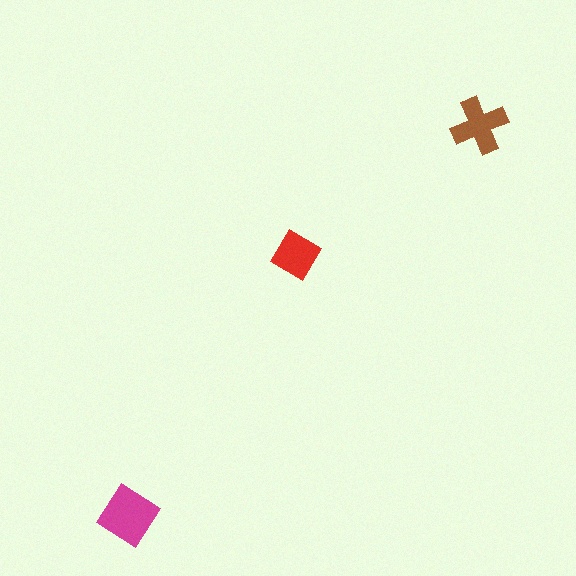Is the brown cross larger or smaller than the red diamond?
Larger.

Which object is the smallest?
The red diamond.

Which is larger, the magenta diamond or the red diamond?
The magenta diamond.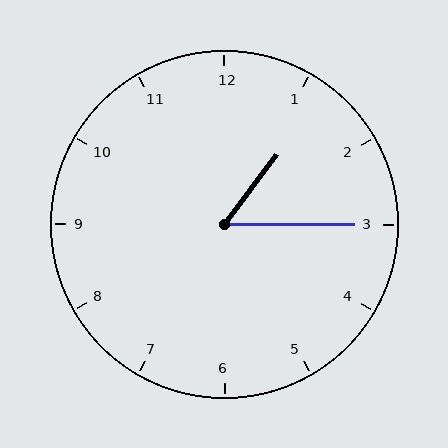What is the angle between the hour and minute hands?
Approximately 52 degrees.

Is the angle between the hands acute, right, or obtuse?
It is acute.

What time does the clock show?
1:15.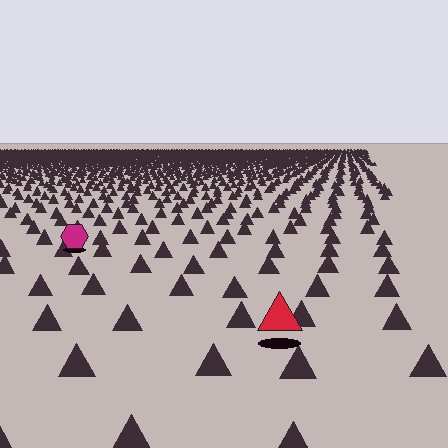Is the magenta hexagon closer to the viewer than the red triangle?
No. The red triangle is closer — you can tell from the texture gradient: the ground texture is coarser near it.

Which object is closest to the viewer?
The red triangle is closest. The texture marks near it are larger and more spread out.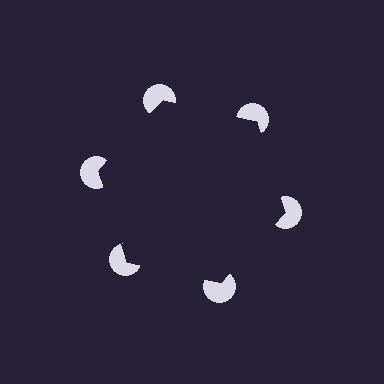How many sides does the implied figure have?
6 sides.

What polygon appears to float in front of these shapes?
An illusory hexagon — its edges are inferred from the aligned wedge cuts in the pac-man discs, not physically drawn.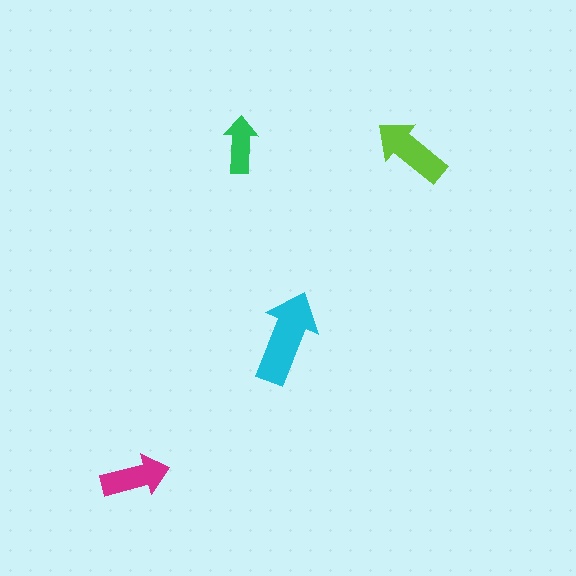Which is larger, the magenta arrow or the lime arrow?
The lime one.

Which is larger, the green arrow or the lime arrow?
The lime one.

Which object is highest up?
The green arrow is topmost.